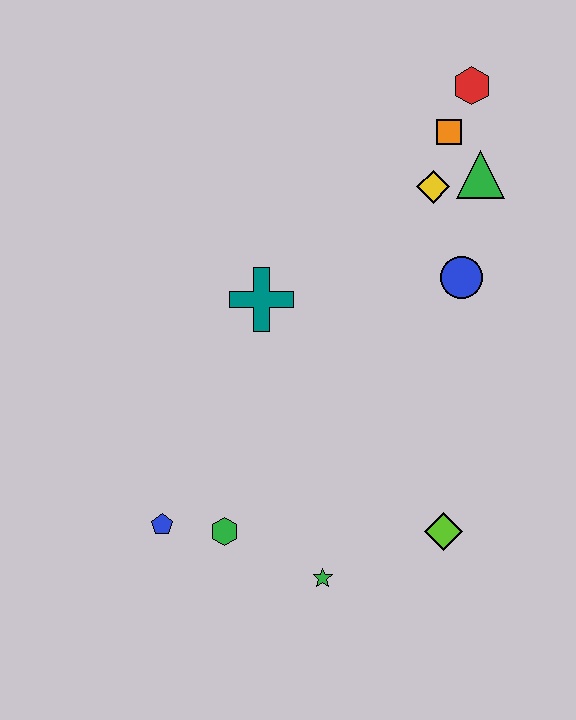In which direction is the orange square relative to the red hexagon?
The orange square is below the red hexagon.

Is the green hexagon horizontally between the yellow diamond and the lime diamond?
No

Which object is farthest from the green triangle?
The blue pentagon is farthest from the green triangle.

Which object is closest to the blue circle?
The yellow diamond is closest to the blue circle.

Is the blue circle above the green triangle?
No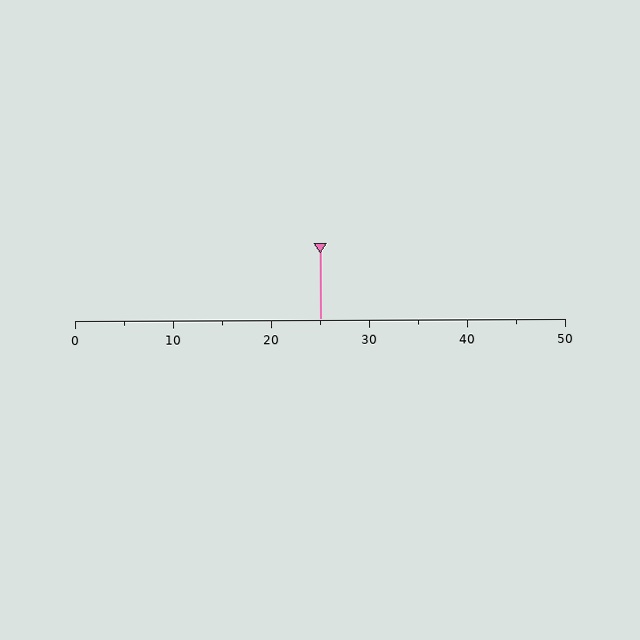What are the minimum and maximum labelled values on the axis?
The axis runs from 0 to 50.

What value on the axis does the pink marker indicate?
The marker indicates approximately 25.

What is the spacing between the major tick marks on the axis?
The major ticks are spaced 10 apart.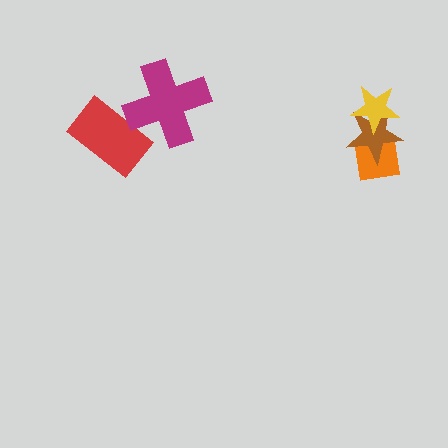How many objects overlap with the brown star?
2 objects overlap with the brown star.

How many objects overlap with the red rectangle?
1 object overlaps with the red rectangle.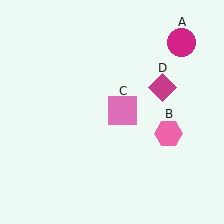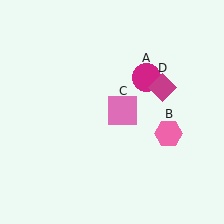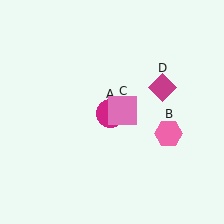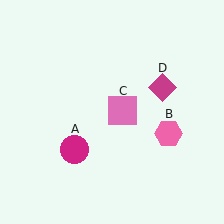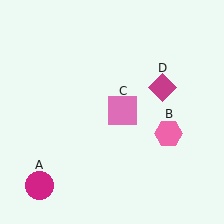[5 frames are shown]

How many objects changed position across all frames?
1 object changed position: magenta circle (object A).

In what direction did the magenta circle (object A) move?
The magenta circle (object A) moved down and to the left.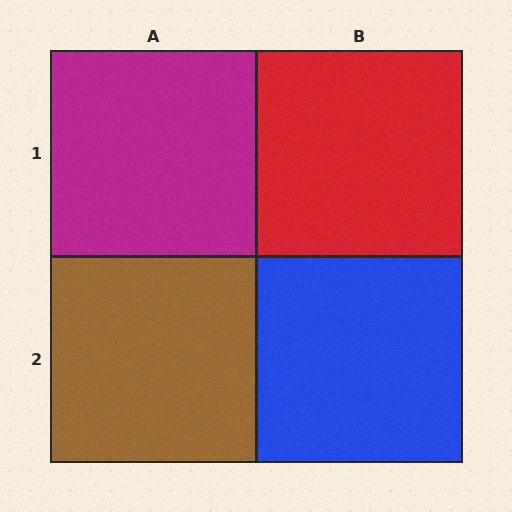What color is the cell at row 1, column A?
Magenta.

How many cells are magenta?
1 cell is magenta.